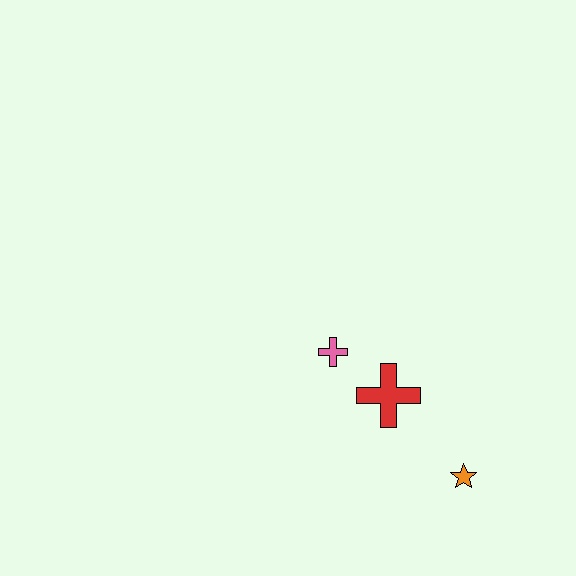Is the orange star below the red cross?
Yes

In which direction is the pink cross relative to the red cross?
The pink cross is to the left of the red cross.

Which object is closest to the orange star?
The red cross is closest to the orange star.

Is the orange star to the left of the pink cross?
No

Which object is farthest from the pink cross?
The orange star is farthest from the pink cross.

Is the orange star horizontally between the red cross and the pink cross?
No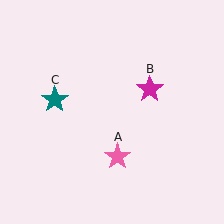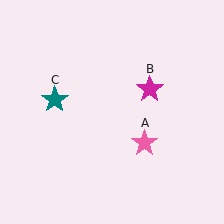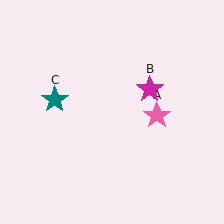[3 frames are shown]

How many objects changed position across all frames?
1 object changed position: pink star (object A).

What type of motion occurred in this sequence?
The pink star (object A) rotated counterclockwise around the center of the scene.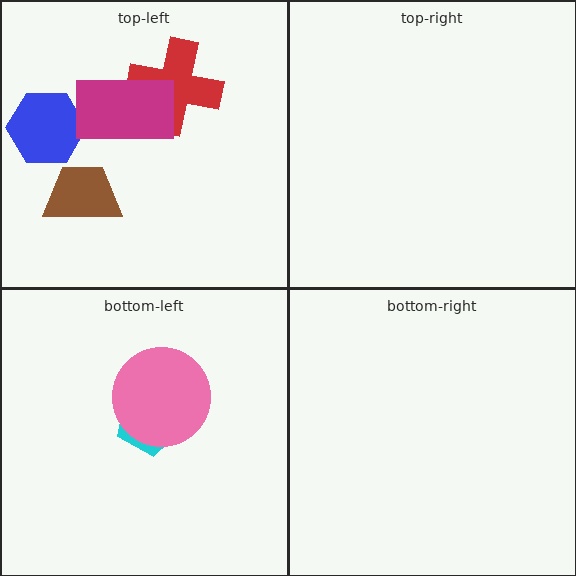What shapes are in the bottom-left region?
The cyan pentagon, the pink circle.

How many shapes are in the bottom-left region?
2.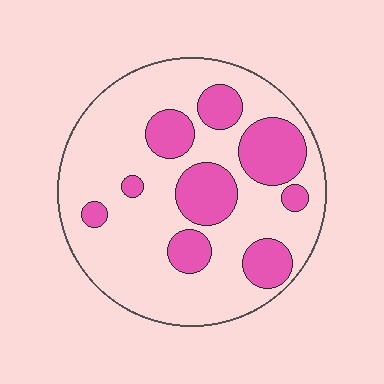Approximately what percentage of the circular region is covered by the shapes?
Approximately 25%.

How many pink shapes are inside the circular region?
9.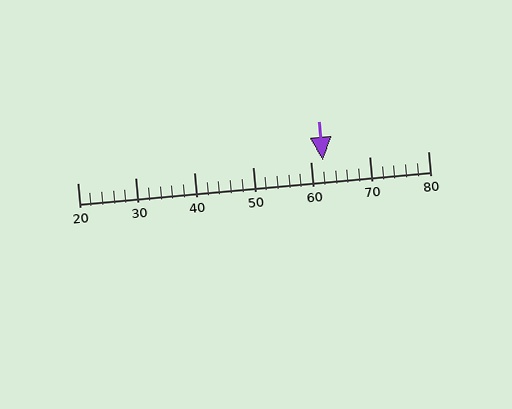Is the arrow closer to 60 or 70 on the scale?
The arrow is closer to 60.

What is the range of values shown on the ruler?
The ruler shows values from 20 to 80.